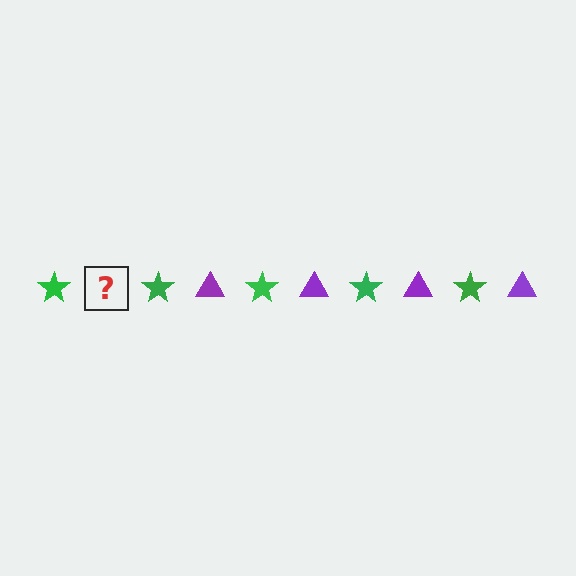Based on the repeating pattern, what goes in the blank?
The blank should be a purple triangle.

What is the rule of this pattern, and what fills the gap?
The rule is that the pattern alternates between green star and purple triangle. The gap should be filled with a purple triangle.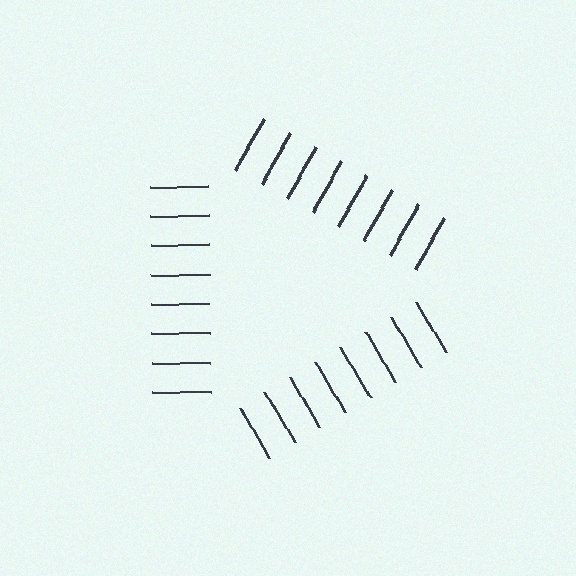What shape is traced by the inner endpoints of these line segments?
An illusory triangle — the line segments terminate on its edges but no continuous stroke is drawn.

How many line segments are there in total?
24 — 8 along each of the 3 edges.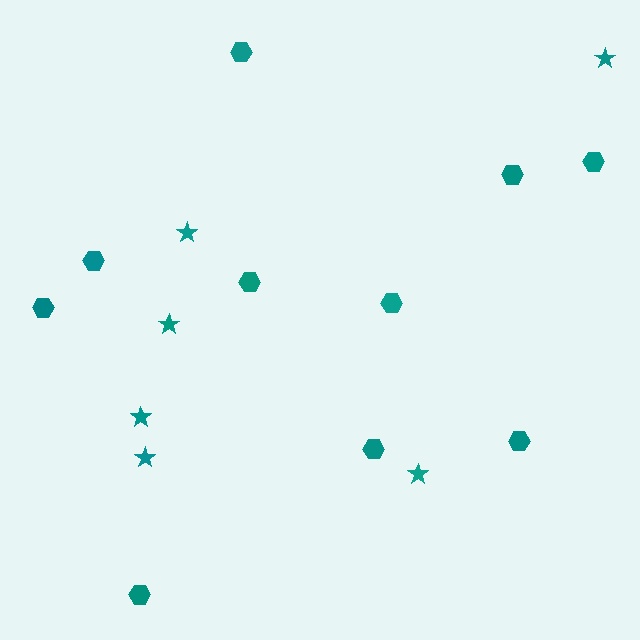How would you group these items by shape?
There are 2 groups: one group of stars (6) and one group of hexagons (10).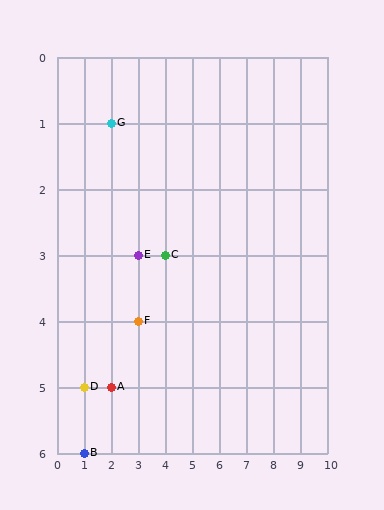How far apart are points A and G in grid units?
Points A and G are 4 rows apart.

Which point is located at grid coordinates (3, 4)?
Point F is at (3, 4).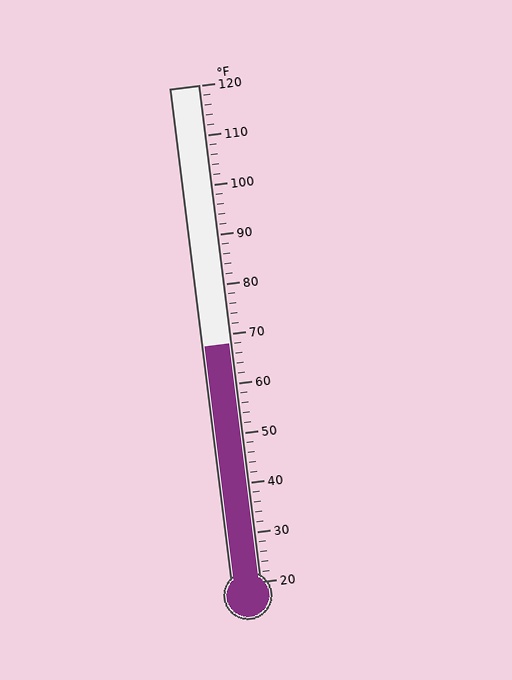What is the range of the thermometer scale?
The thermometer scale ranges from 20°F to 120°F.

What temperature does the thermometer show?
The thermometer shows approximately 68°F.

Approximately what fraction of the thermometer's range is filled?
The thermometer is filled to approximately 50% of its range.